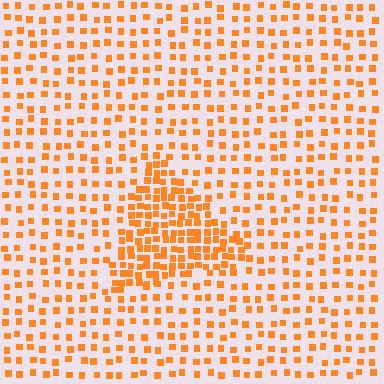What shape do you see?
I see a triangle.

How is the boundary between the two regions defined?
The boundary is defined by a change in element density (approximately 2.3x ratio). All elements are the same color, size, and shape.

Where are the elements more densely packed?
The elements are more densely packed inside the triangle boundary.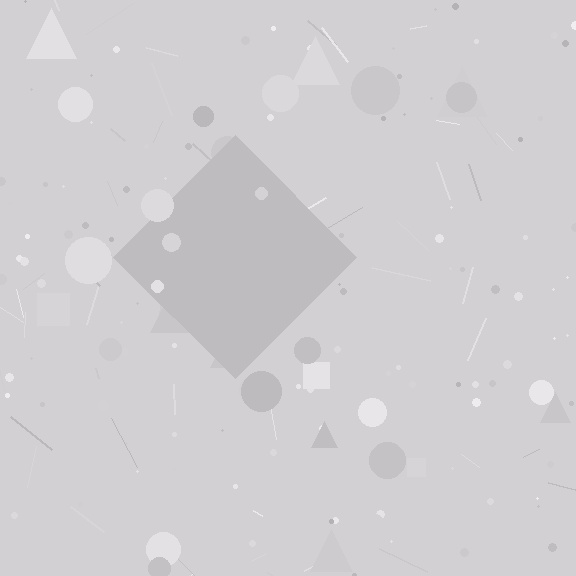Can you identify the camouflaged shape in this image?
The camouflaged shape is a diamond.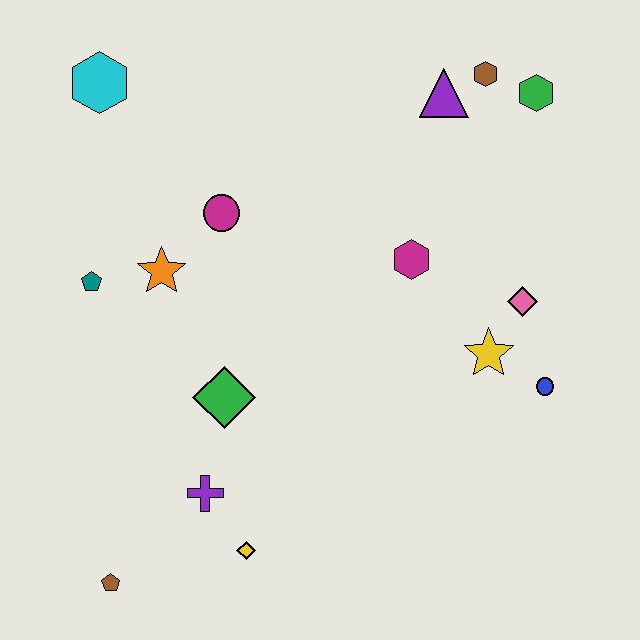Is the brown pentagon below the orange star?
Yes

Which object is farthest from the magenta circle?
The brown pentagon is farthest from the magenta circle.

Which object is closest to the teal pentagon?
The orange star is closest to the teal pentagon.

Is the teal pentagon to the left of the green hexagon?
Yes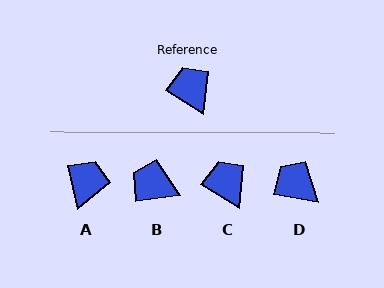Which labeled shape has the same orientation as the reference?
C.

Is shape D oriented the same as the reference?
No, it is off by about 23 degrees.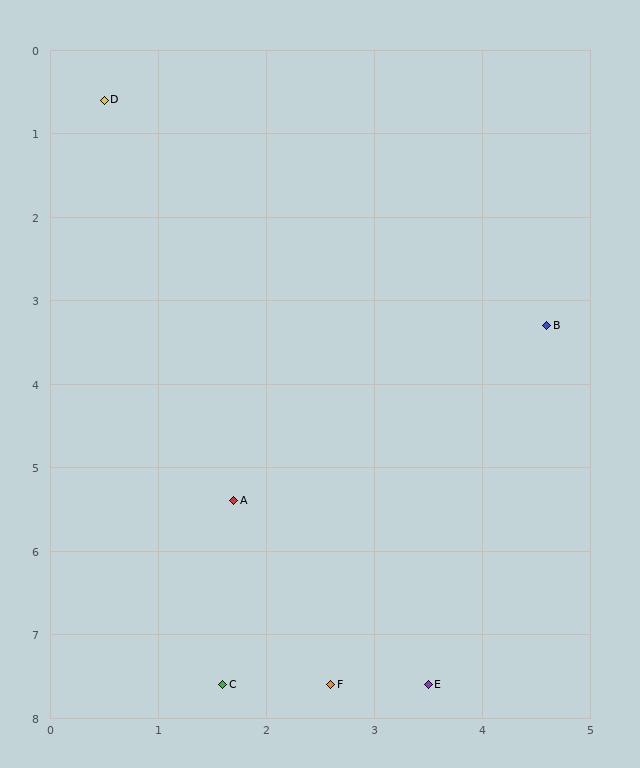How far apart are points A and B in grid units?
Points A and B are about 3.6 grid units apart.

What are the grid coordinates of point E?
Point E is at approximately (3.5, 7.6).